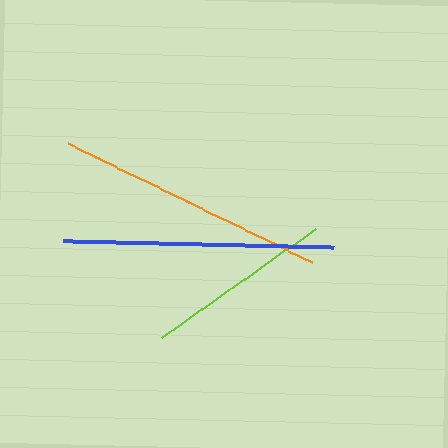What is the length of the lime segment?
The lime segment is approximately 187 pixels long.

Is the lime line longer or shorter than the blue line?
The blue line is longer than the lime line.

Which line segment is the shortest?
The lime line is the shortest at approximately 187 pixels.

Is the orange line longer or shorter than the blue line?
The orange line is longer than the blue line.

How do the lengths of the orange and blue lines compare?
The orange and blue lines are approximately the same length.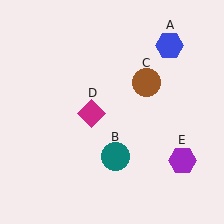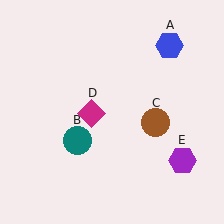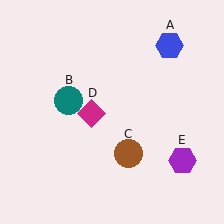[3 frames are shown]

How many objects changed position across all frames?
2 objects changed position: teal circle (object B), brown circle (object C).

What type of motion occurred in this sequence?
The teal circle (object B), brown circle (object C) rotated clockwise around the center of the scene.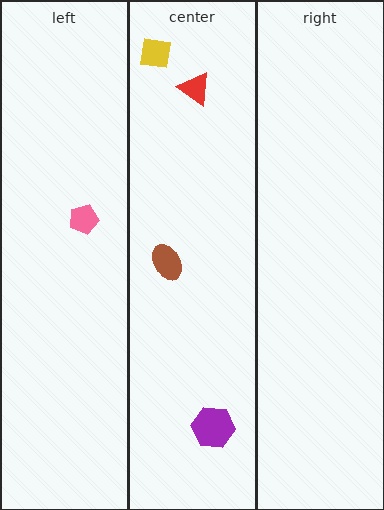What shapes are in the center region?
The red triangle, the brown ellipse, the yellow square, the purple hexagon.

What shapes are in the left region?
The pink pentagon.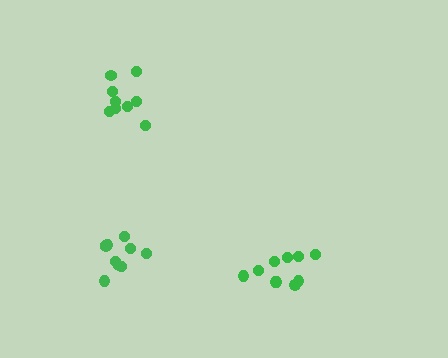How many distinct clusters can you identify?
There are 3 distinct clusters.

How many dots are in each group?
Group 1: 10 dots, Group 2: 10 dots, Group 3: 10 dots (30 total).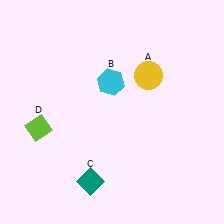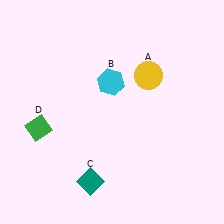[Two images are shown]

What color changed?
The diamond (D) changed from lime in Image 1 to green in Image 2.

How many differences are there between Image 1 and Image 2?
There is 1 difference between the two images.